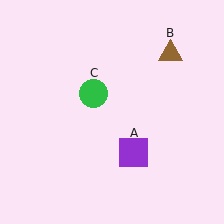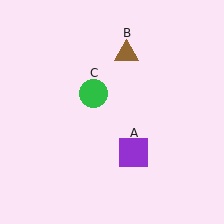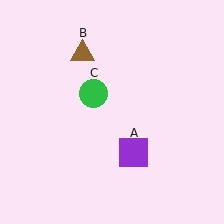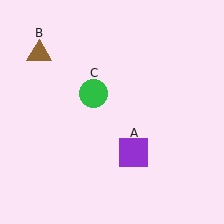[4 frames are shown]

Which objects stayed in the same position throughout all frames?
Purple square (object A) and green circle (object C) remained stationary.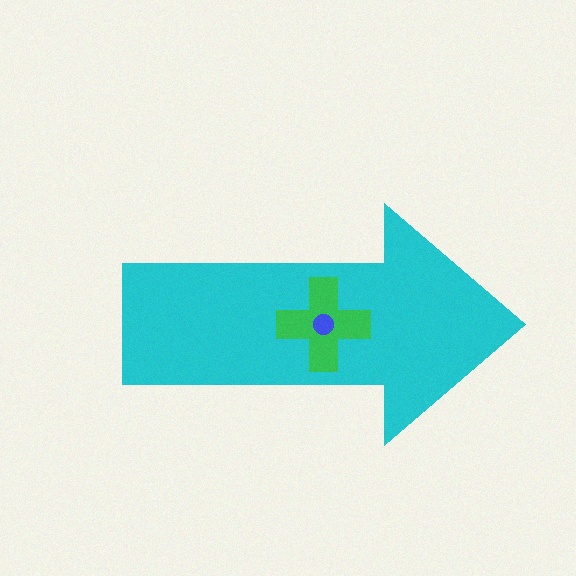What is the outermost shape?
The cyan arrow.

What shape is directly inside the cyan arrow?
The green cross.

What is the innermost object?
The blue circle.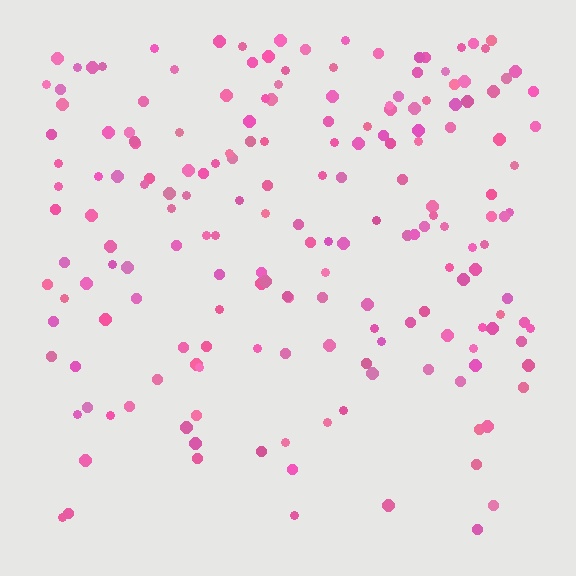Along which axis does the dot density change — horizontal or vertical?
Vertical.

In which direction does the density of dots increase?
From bottom to top, with the top side densest.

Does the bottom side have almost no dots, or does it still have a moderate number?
Still a moderate number, just noticeably fewer than the top.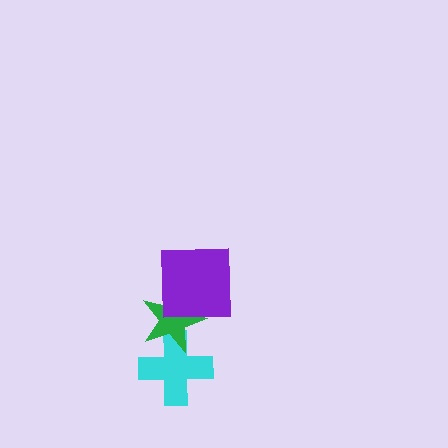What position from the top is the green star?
The green star is 2nd from the top.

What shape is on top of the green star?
The purple square is on top of the green star.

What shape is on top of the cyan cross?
The green star is on top of the cyan cross.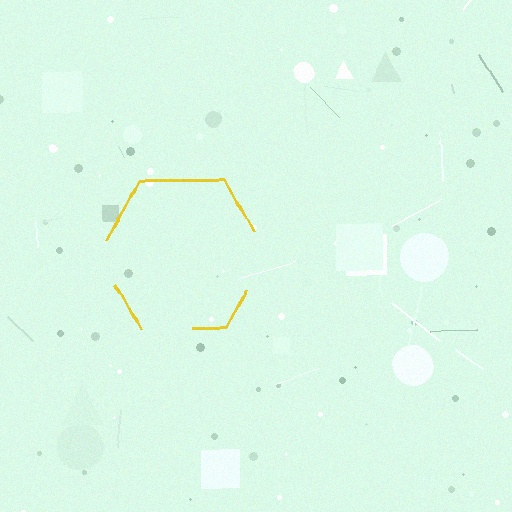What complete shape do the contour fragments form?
The contour fragments form a hexagon.